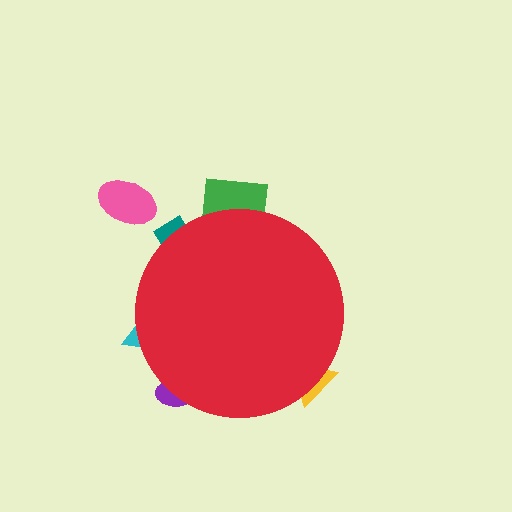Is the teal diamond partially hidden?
Yes, the teal diamond is partially hidden behind the red circle.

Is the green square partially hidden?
Yes, the green square is partially hidden behind the red circle.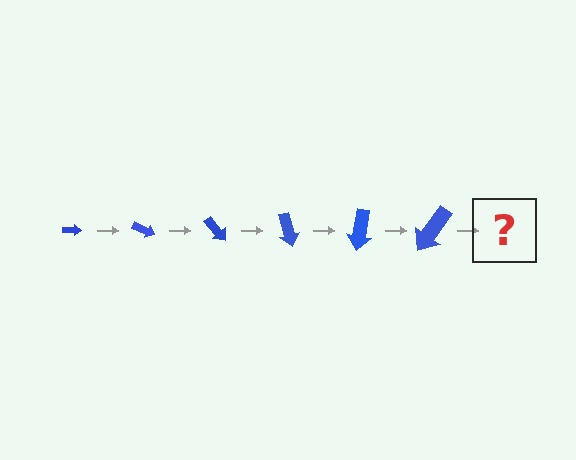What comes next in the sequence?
The next element should be an arrow, larger than the previous one and rotated 150 degrees from the start.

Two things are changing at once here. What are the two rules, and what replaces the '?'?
The two rules are that the arrow grows larger each step and it rotates 25 degrees each step. The '?' should be an arrow, larger than the previous one and rotated 150 degrees from the start.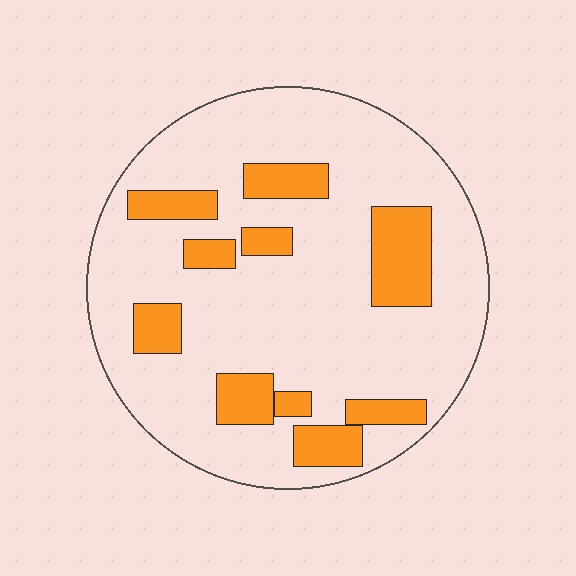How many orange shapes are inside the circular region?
10.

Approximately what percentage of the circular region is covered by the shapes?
Approximately 20%.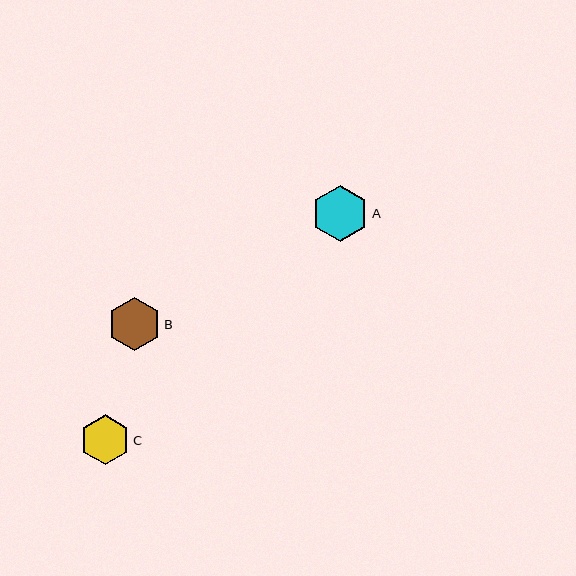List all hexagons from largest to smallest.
From largest to smallest: A, B, C.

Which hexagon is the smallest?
Hexagon C is the smallest with a size of approximately 50 pixels.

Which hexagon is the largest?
Hexagon A is the largest with a size of approximately 57 pixels.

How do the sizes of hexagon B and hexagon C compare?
Hexagon B and hexagon C are approximately the same size.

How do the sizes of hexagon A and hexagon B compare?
Hexagon A and hexagon B are approximately the same size.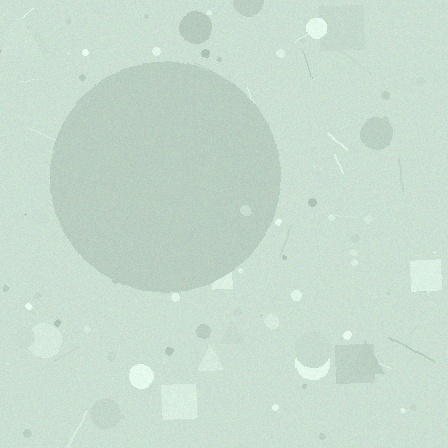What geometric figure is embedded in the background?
A circle is embedded in the background.